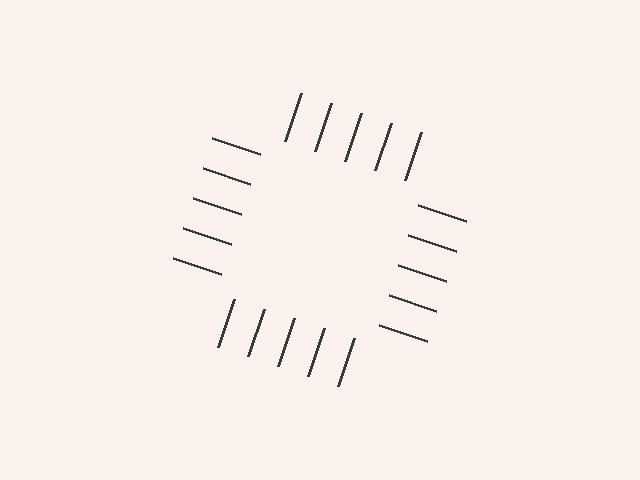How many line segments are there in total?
20 — 5 along each of the 4 edges.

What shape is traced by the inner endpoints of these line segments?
An illusory square — the line segments terminate on its edges but no continuous stroke is drawn.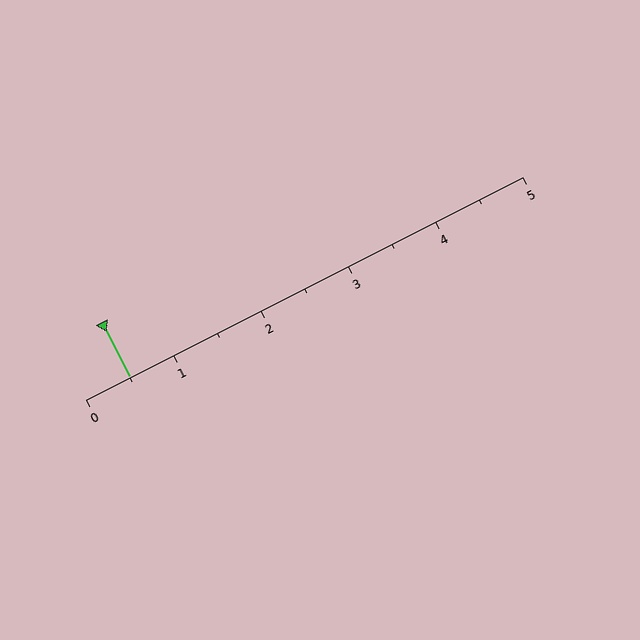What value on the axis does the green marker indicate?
The marker indicates approximately 0.5.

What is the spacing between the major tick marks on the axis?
The major ticks are spaced 1 apart.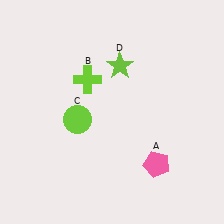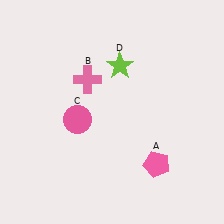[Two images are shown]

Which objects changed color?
B changed from lime to pink. C changed from lime to pink.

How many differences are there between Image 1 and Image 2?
There are 2 differences between the two images.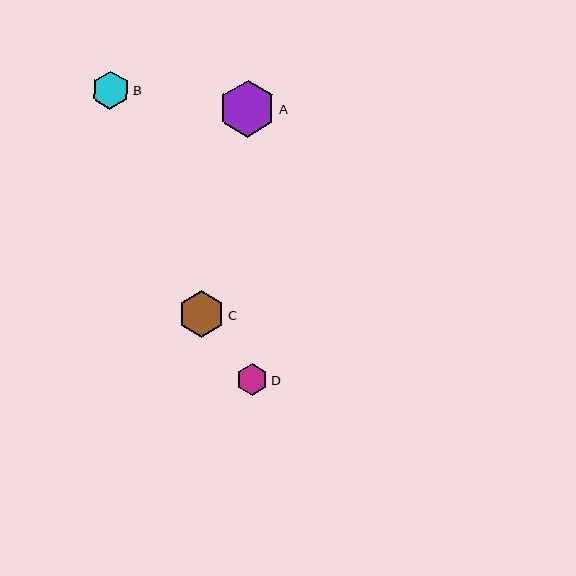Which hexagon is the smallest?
Hexagon D is the smallest with a size of approximately 31 pixels.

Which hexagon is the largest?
Hexagon A is the largest with a size of approximately 57 pixels.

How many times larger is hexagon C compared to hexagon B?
Hexagon C is approximately 1.2 times the size of hexagon B.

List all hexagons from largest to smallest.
From largest to smallest: A, C, B, D.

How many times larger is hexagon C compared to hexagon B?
Hexagon C is approximately 1.2 times the size of hexagon B.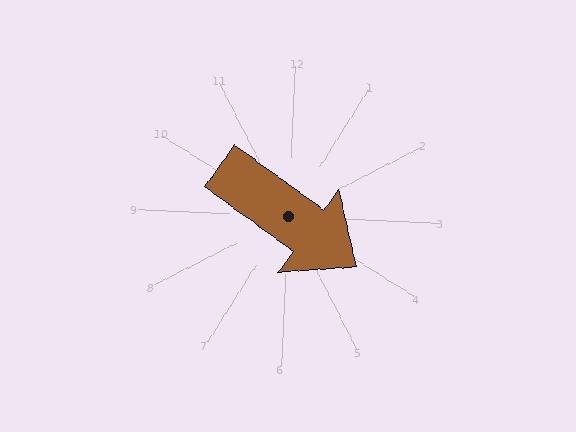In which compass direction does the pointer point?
Southeast.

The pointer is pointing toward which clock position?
Roughly 4 o'clock.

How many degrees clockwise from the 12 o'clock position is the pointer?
Approximately 124 degrees.